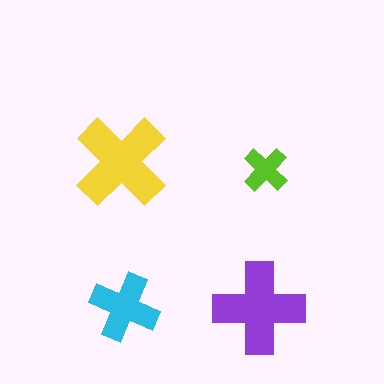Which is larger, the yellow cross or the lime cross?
The yellow one.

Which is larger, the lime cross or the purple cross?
The purple one.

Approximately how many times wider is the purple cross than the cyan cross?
About 1.5 times wider.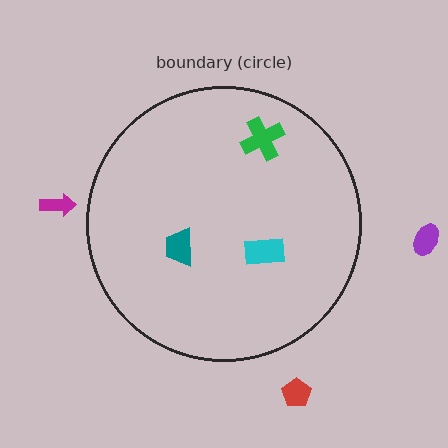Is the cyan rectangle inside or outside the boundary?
Inside.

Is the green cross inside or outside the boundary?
Inside.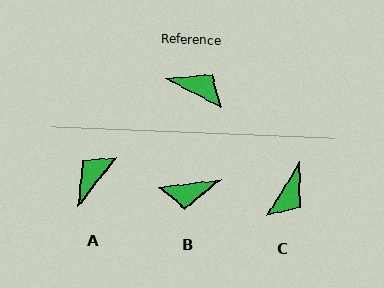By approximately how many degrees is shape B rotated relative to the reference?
Approximately 145 degrees clockwise.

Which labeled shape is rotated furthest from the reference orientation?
B, about 145 degrees away.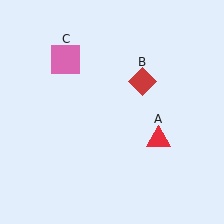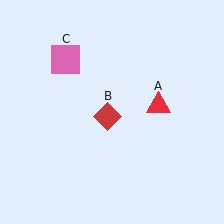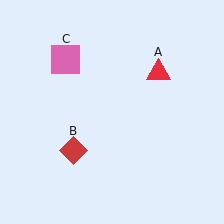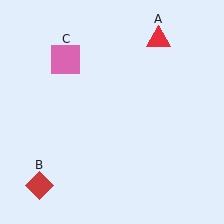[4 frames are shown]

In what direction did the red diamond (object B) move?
The red diamond (object B) moved down and to the left.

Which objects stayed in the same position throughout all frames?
Pink square (object C) remained stationary.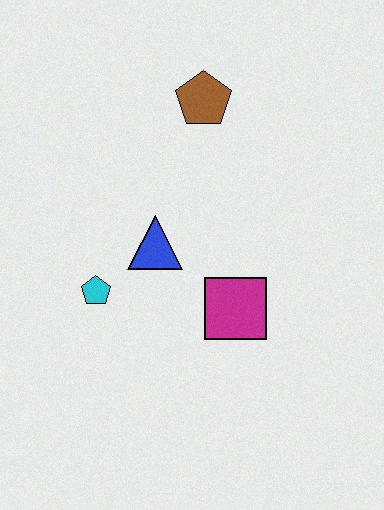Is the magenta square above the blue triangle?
No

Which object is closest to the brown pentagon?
The blue triangle is closest to the brown pentagon.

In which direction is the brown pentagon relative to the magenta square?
The brown pentagon is above the magenta square.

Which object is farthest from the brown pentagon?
The cyan pentagon is farthest from the brown pentagon.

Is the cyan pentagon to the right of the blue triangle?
No